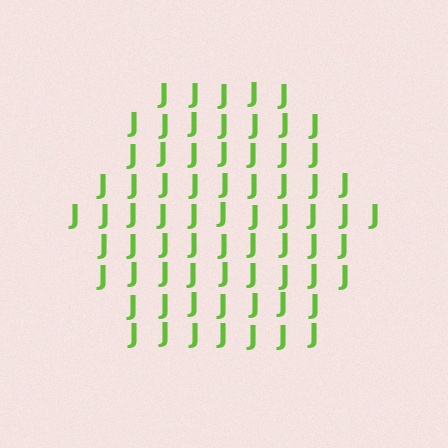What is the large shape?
The large shape is a hexagon.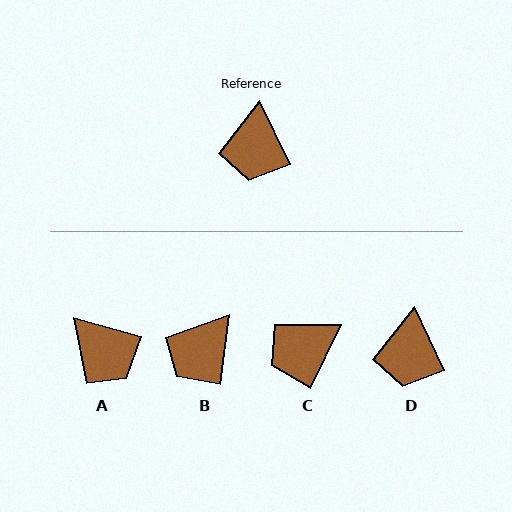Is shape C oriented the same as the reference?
No, it is off by about 52 degrees.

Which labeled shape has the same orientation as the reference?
D.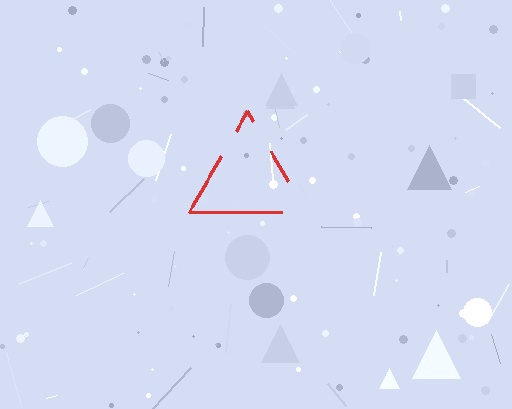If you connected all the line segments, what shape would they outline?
They would outline a triangle.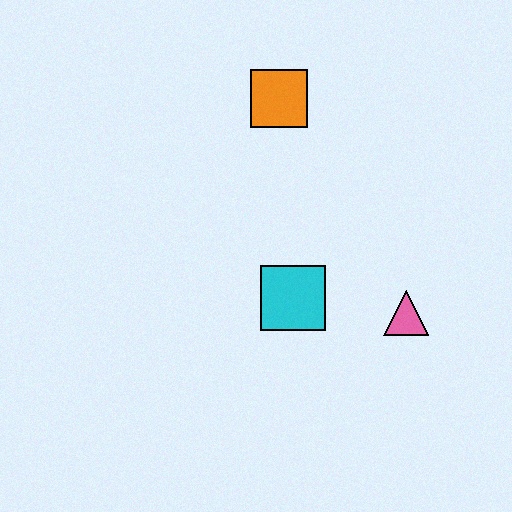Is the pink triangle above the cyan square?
No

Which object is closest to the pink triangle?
The cyan square is closest to the pink triangle.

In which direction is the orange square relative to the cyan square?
The orange square is above the cyan square.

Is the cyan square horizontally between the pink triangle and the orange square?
Yes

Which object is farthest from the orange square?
The pink triangle is farthest from the orange square.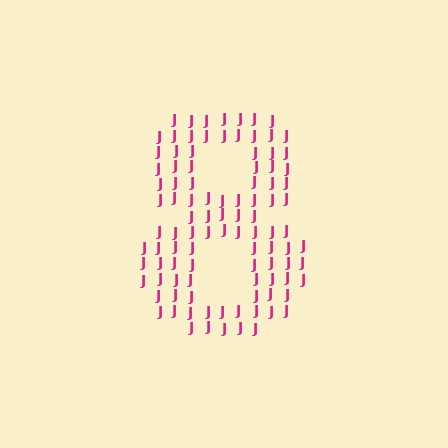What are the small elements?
The small elements are letter J's.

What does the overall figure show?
The overall figure shows the digit 8.